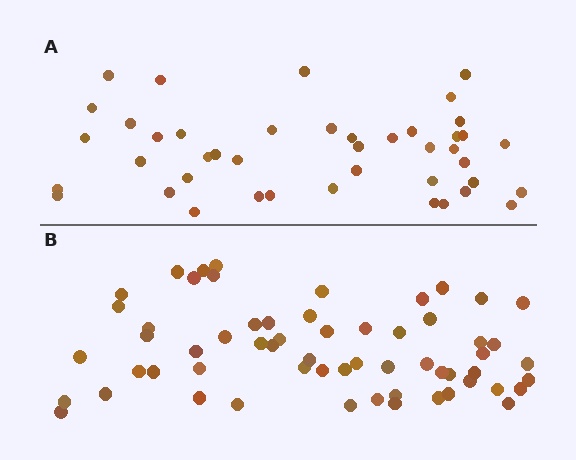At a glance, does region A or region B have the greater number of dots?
Region B (the bottom region) has more dots.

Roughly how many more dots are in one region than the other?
Region B has approximately 15 more dots than region A.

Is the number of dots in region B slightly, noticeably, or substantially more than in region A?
Region B has noticeably more, but not dramatically so. The ratio is roughly 1.4 to 1.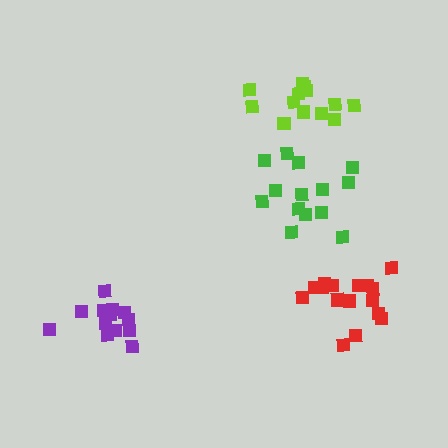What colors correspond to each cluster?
The clusters are colored: lime, red, purple, green.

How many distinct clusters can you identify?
There are 4 distinct clusters.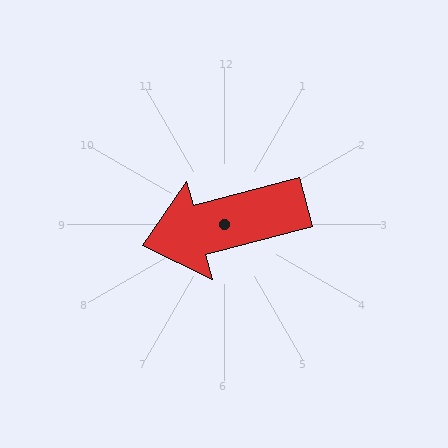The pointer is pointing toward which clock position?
Roughly 9 o'clock.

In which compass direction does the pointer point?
West.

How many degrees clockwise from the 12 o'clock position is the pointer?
Approximately 255 degrees.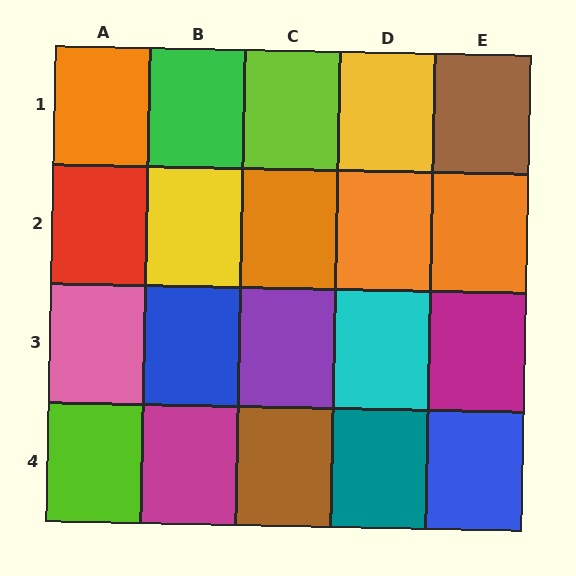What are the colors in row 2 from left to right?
Red, yellow, orange, orange, orange.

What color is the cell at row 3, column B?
Blue.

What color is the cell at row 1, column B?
Green.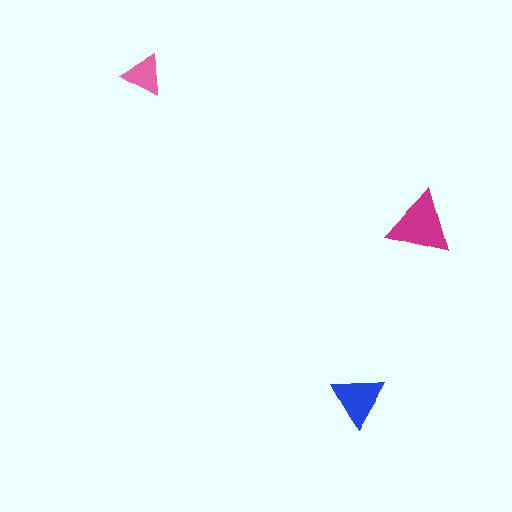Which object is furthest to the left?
The pink triangle is leftmost.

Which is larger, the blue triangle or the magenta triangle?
The magenta one.